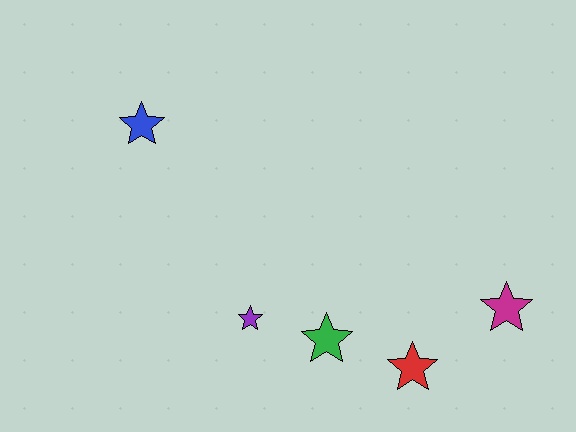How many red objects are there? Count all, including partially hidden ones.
There is 1 red object.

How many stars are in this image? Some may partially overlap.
There are 5 stars.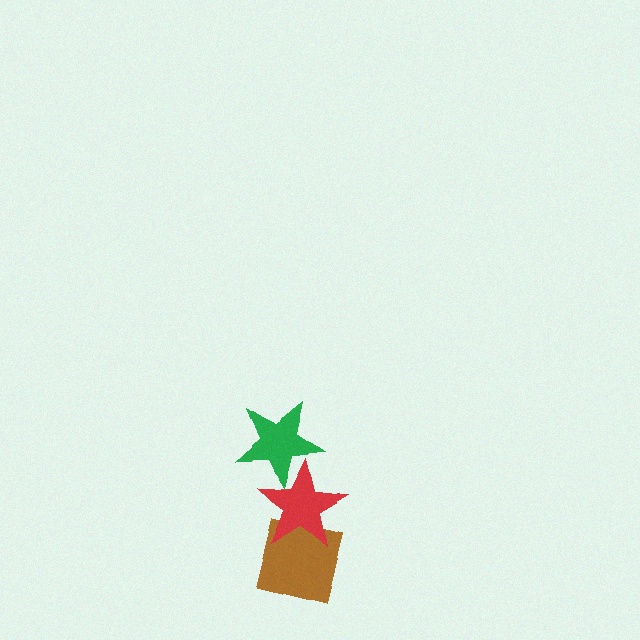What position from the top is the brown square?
The brown square is 3rd from the top.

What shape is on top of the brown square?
The red star is on top of the brown square.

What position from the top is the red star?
The red star is 2nd from the top.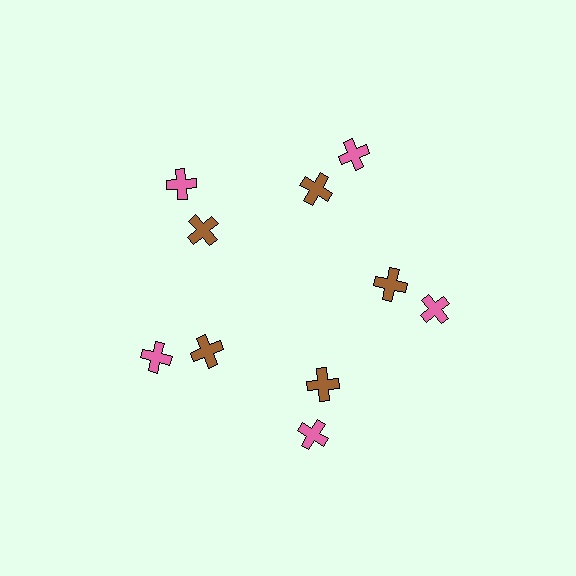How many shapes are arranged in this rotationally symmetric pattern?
There are 10 shapes, arranged in 5 groups of 2.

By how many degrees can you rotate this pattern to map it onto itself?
The pattern maps onto itself every 72 degrees of rotation.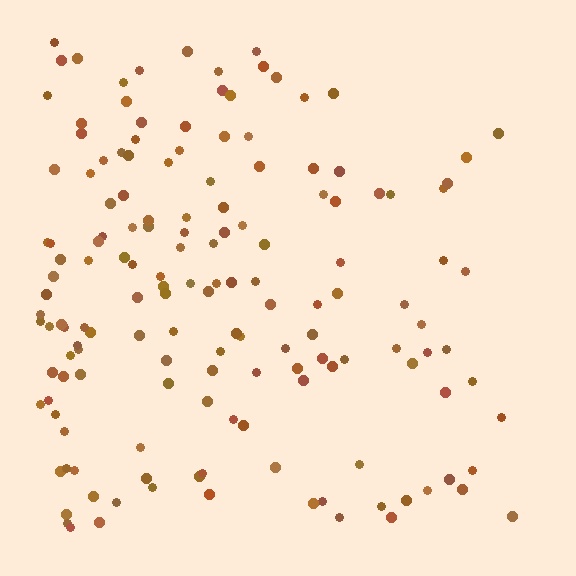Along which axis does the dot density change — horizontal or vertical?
Horizontal.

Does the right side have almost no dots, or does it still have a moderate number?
Still a moderate number, just noticeably fewer than the left.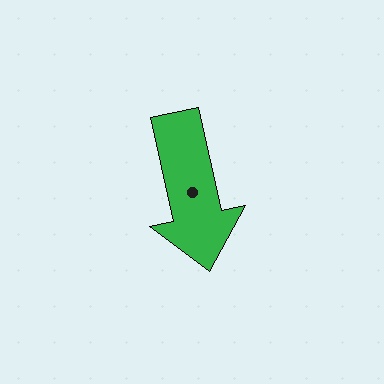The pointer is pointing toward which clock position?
Roughly 6 o'clock.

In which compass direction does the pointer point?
South.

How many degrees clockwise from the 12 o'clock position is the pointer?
Approximately 167 degrees.